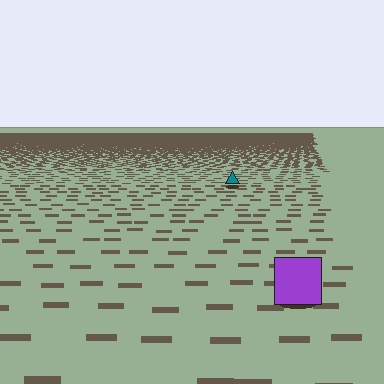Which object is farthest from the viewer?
The teal triangle is farthest from the viewer. It appears smaller and the ground texture around it is denser.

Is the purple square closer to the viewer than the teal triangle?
Yes. The purple square is closer — you can tell from the texture gradient: the ground texture is coarser near it.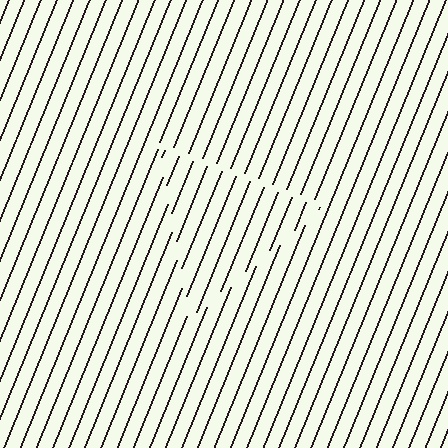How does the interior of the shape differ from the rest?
The interior of the shape contains the same grating, shifted by half a period — the contour is defined by the phase discontinuity where line-ends from the inner and outer gratings abut.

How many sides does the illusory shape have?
3 sides — the line-ends trace a triangle.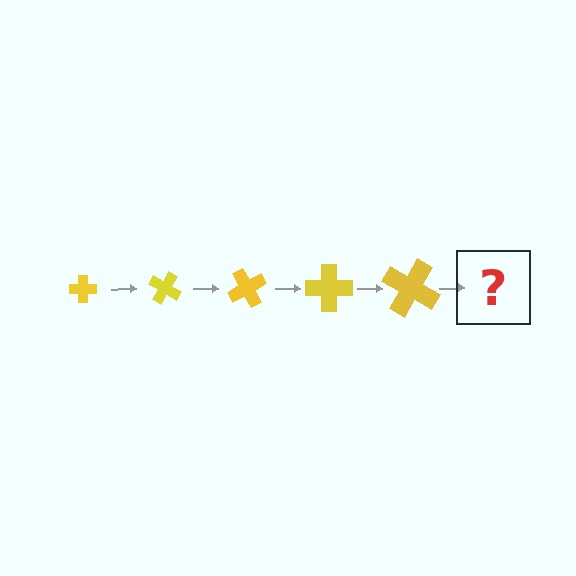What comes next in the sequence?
The next element should be a cross, larger than the previous one and rotated 150 degrees from the start.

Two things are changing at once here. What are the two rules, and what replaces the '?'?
The two rules are that the cross grows larger each step and it rotates 30 degrees each step. The '?' should be a cross, larger than the previous one and rotated 150 degrees from the start.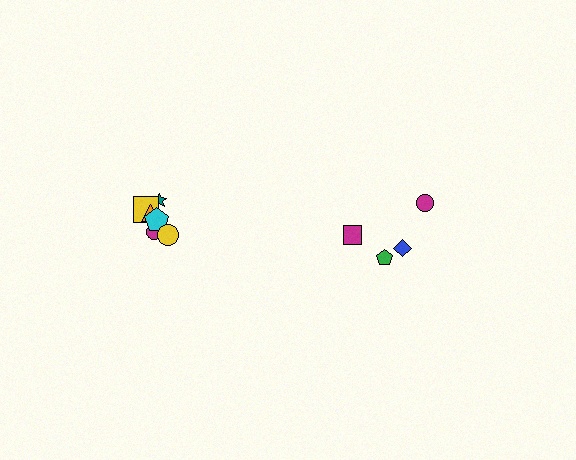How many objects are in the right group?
There are 4 objects.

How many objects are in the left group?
There are 6 objects.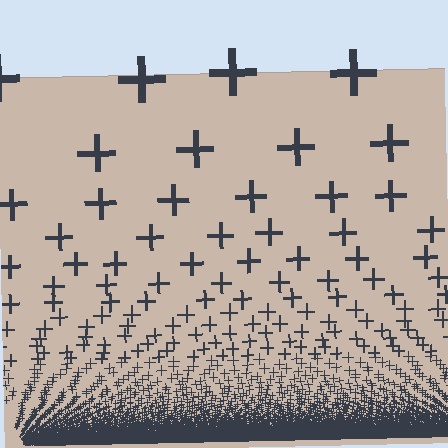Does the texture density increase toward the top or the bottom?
Density increases toward the bottom.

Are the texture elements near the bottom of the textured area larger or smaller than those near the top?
Smaller. The gradient is inverted — elements near the bottom are smaller and denser.